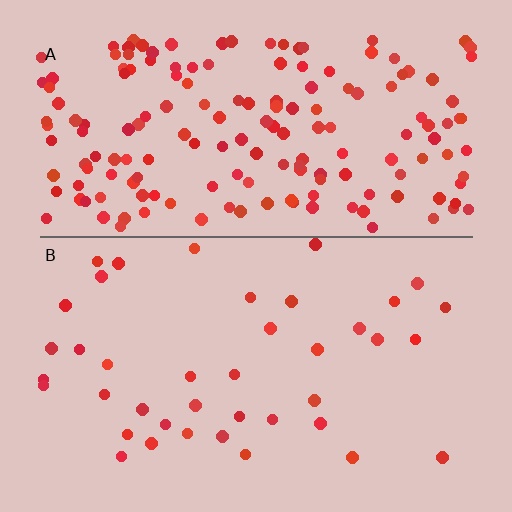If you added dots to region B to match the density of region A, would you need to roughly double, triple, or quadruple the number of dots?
Approximately quadruple.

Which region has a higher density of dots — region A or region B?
A (the top).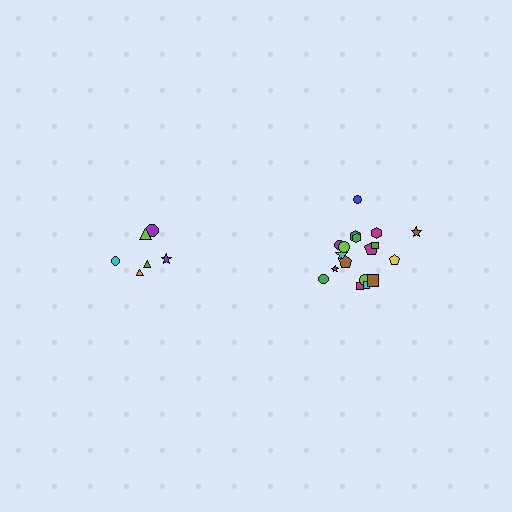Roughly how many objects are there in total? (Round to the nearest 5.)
Roughly 25 objects in total.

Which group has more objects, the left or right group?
The right group.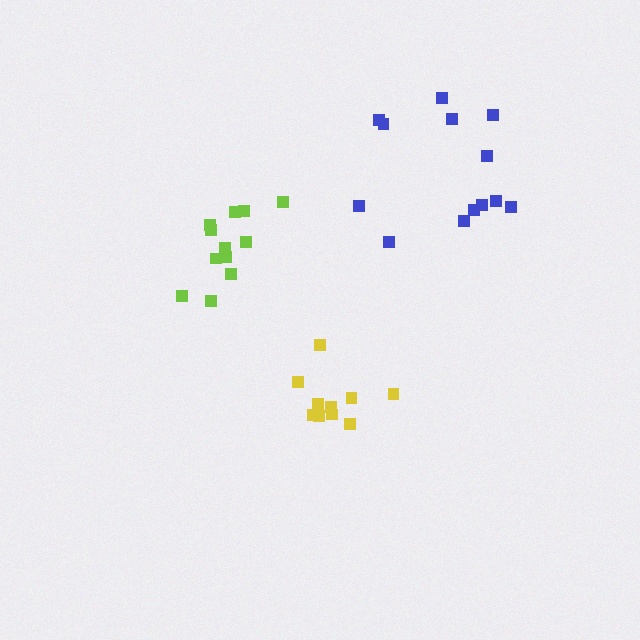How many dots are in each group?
Group 1: 12 dots, Group 2: 10 dots, Group 3: 13 dots (35 total).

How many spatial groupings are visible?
There are 3 spatial groupings.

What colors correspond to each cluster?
The clusters are colored: lime, yellow, blue.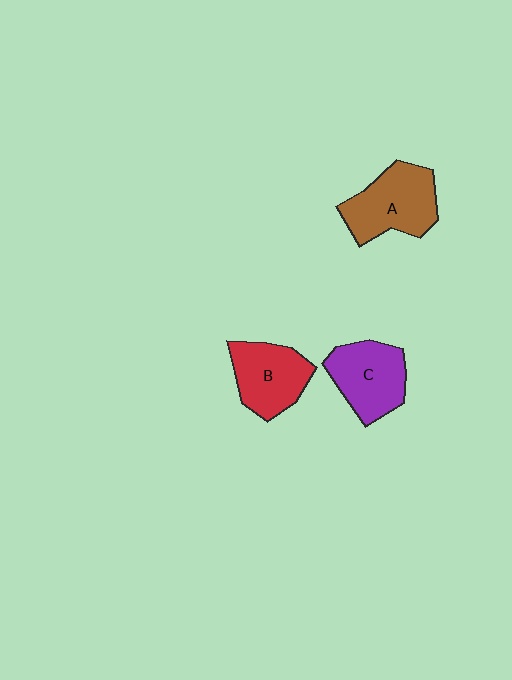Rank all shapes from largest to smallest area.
From largest to smallest: A (brown), C (purple), B (red).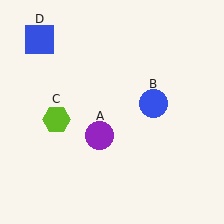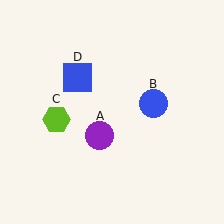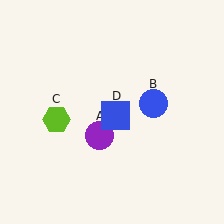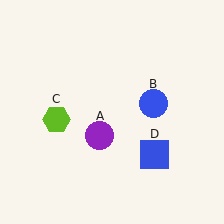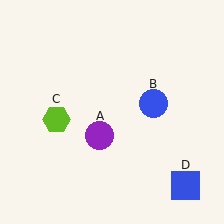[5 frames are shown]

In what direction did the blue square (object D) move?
The blue square (object D) moved down and to the right.